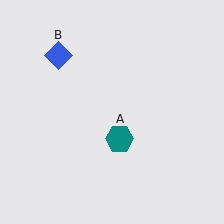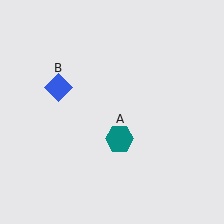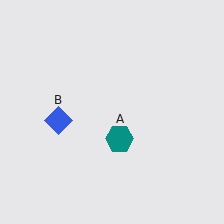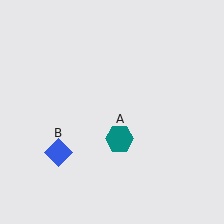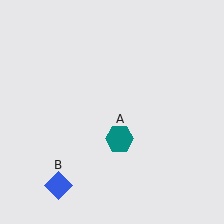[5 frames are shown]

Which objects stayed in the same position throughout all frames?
Teal hexagon (object A) remained stationary.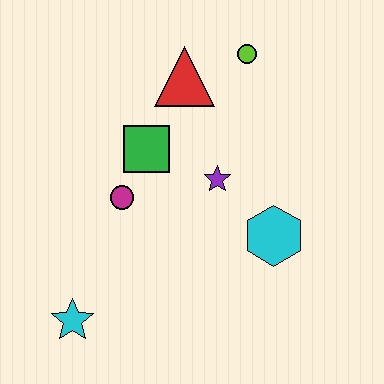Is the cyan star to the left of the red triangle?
Yes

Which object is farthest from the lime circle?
The cyan star is farthest from the lime circle.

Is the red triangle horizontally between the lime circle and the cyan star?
Yes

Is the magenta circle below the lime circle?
Yes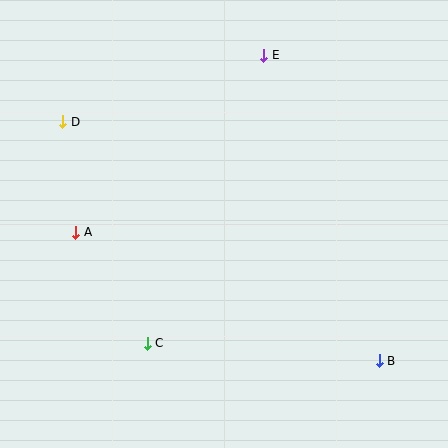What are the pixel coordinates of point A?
Point A is at (76, 232).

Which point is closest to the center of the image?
Point C at (147, 343) is closest to the center.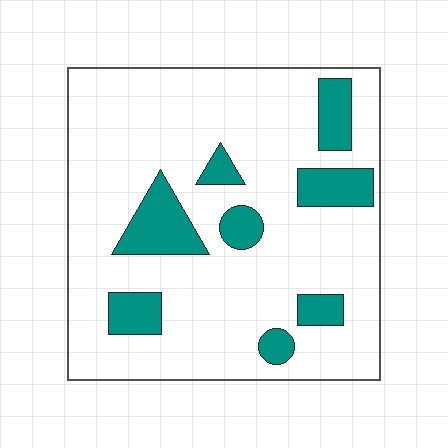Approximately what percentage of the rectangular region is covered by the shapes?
Approximately 20%.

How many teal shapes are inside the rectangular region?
8.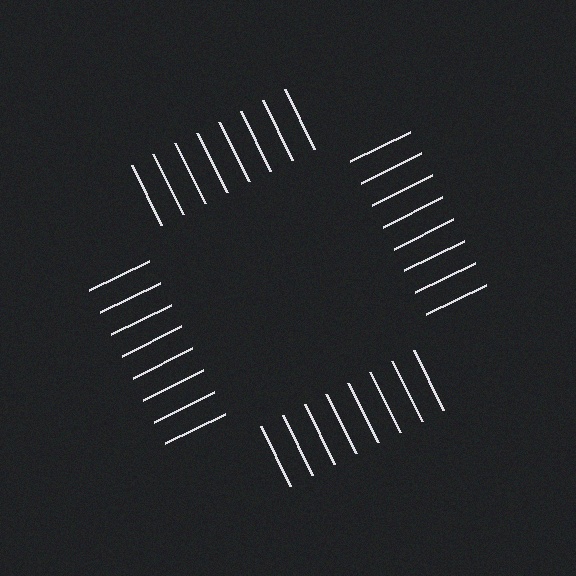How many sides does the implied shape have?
4 sides — the line-ends trace a square.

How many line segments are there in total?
32 — 8 along each of the 4 edges.